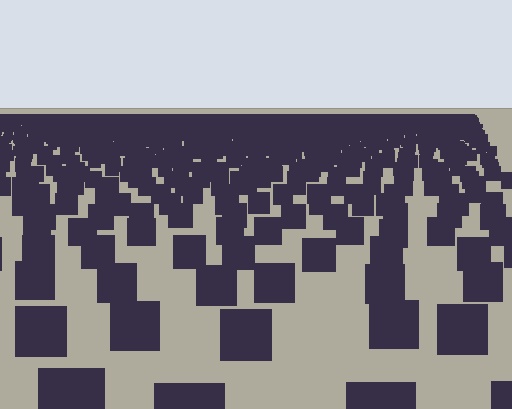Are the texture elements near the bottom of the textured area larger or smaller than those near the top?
Larger. Near the bottom, elements are closer to the viewer and appear at a bigger on-screen size.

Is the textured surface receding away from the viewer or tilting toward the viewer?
The surface is receding away from the viewer. Texture elements get smaller and denser toward the top.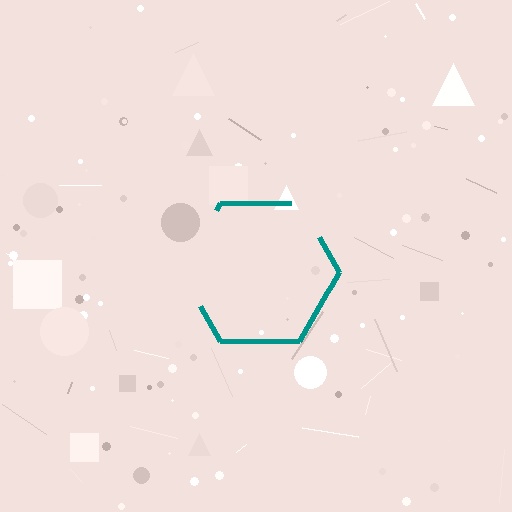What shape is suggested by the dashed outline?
The dashed outline suggests a hexagon.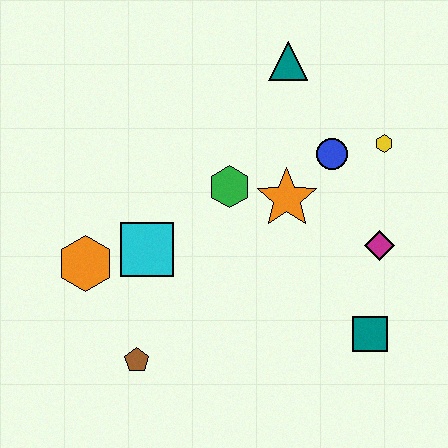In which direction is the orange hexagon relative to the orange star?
The orange hexagon is to the left of the orange star.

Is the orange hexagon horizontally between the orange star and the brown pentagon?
No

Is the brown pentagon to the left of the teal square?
Yes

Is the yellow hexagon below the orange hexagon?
No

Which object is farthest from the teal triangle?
The brown pentagon is farthest from the teal triangle.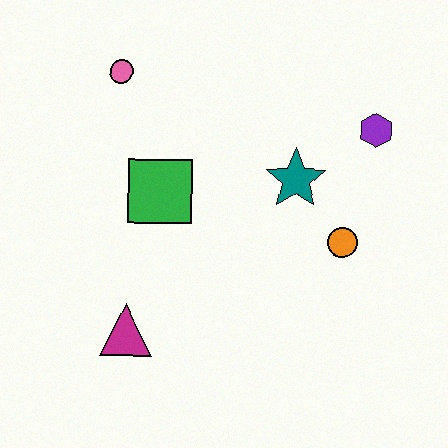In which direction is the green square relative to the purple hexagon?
The green square is to the left of the purple hexagon.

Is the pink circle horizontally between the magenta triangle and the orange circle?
No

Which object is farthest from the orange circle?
The pink circle is farthest from the orange circle.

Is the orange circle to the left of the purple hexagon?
Yes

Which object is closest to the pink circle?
The green square is closest to the pink circle.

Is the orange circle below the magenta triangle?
No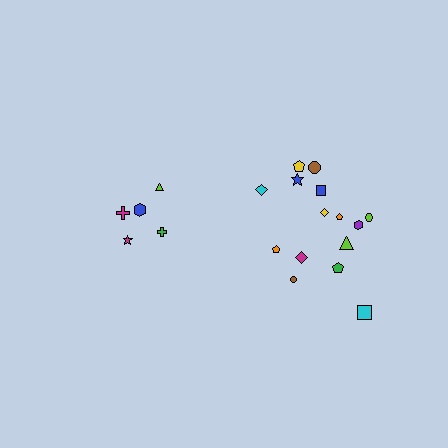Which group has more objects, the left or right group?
The right group.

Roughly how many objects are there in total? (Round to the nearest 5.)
Roughly 20 objects in total.